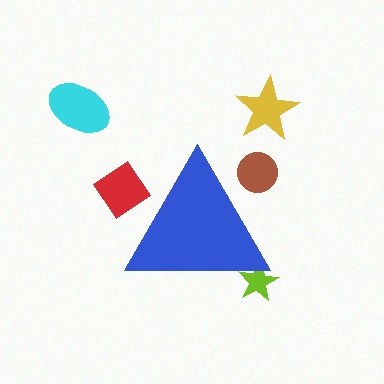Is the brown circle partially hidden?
Yes, the brown circle is partially hidden behind the blue triangle.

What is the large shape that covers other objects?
A blue triangle.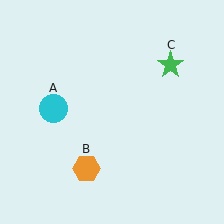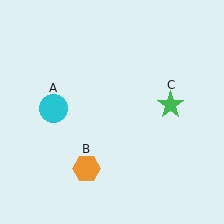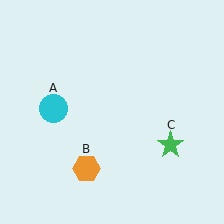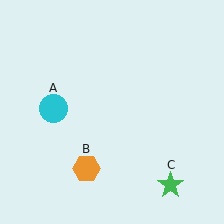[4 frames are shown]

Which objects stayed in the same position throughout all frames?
Cyan circle (object A) and orange hexagon (object B) remained stationary.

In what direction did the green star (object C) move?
The green star (object C) moved down.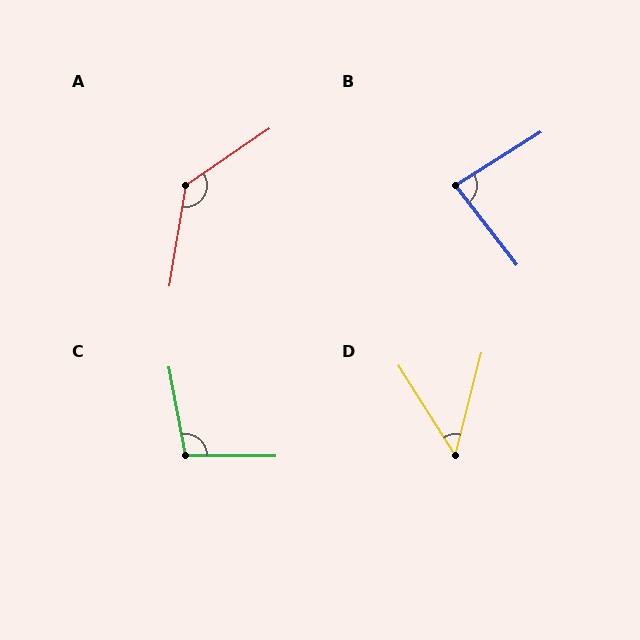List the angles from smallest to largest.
D (47°), B (85°), C (100°), A (133°).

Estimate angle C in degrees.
Approximately 100 degrees.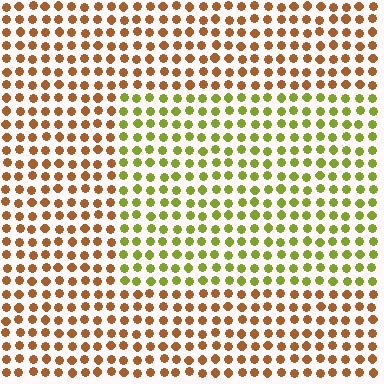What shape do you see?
I see a rectangle.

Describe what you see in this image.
The image is filled with small brown elements in a uniform arrangement. A rectangle-shaped region is visible where the elements are tinted to a slightly different hue, forming a subtle color boundary.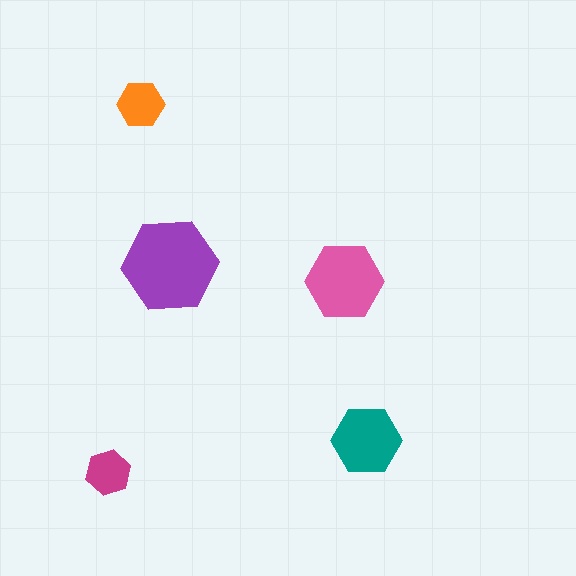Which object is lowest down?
The magenta hexagon is bottommost.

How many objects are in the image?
There are 5 objects in the image.